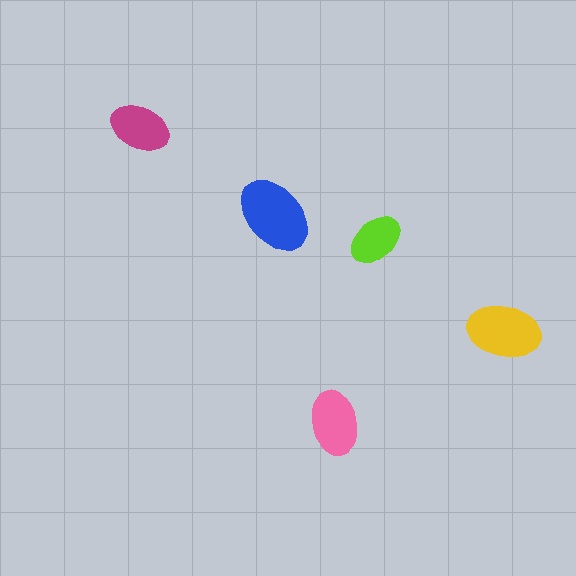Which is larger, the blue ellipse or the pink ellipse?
The blue one.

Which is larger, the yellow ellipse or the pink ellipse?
The yellow one.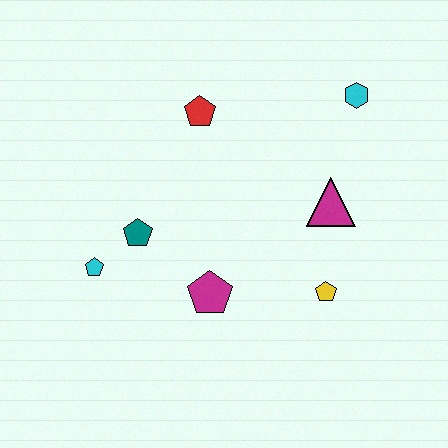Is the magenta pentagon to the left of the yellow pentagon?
Yes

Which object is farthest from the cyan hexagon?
The cyan pentagon is farthest from the cyan hexagon.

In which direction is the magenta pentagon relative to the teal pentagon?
The magenta pentagon is to the right of the teal pentagon.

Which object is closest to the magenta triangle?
The yellow pentagon is closest to the magenta triangle.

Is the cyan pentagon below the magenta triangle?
Yes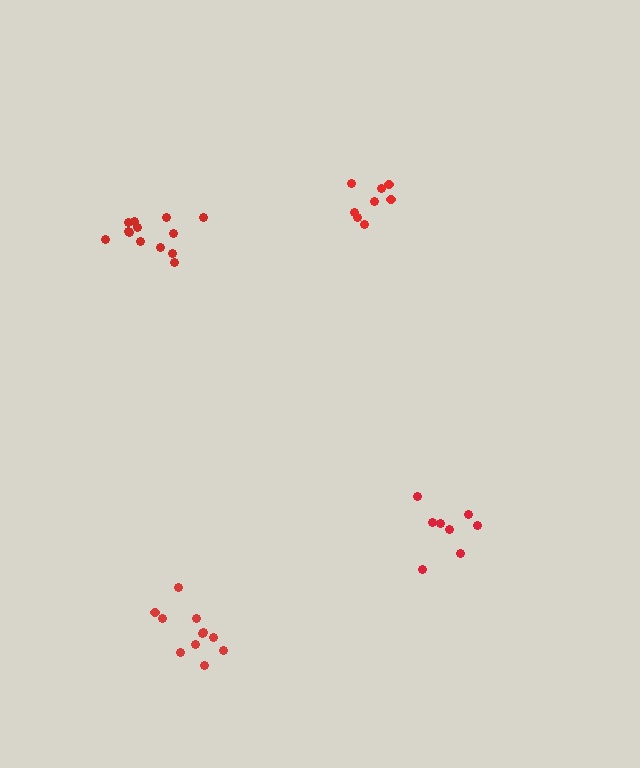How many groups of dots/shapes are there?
There are 4 groups.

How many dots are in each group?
Group 1: 8 dots, Group 2: 8 dots, Group 3: 13 dots, Group 4: 11 dots (40 total).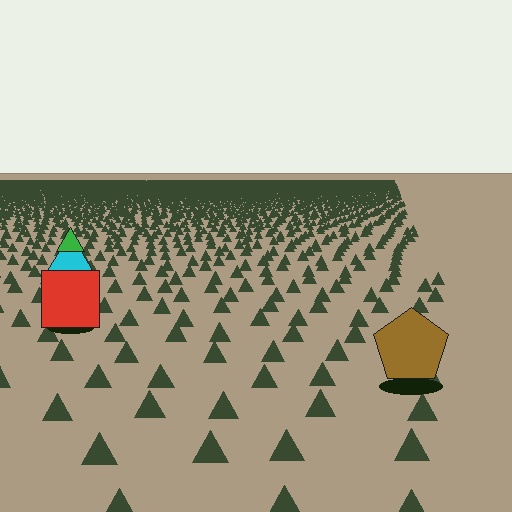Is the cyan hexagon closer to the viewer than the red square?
No. The red square is closer — you can tell from the texture gradient: the ground texture is coarser near it.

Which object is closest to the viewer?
The brown pentagon is closest. The texture marks near it are larger and more spread out.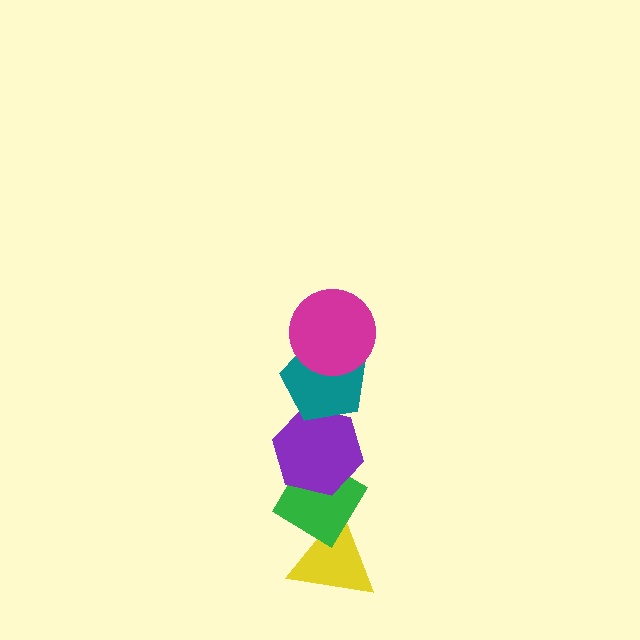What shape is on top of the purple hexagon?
The teal pentagon is on top of the purple hexagon.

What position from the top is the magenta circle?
The magenta circle is 1st from the top.